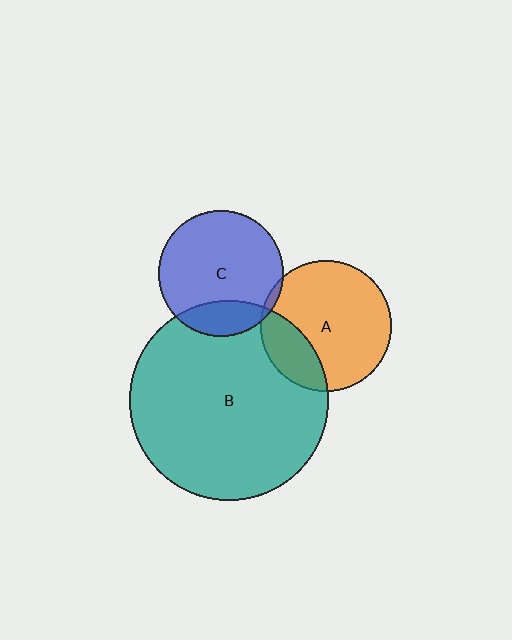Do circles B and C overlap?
Yes.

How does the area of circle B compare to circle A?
Approximately 2.3 times.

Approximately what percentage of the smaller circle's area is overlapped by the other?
Approximately 20%.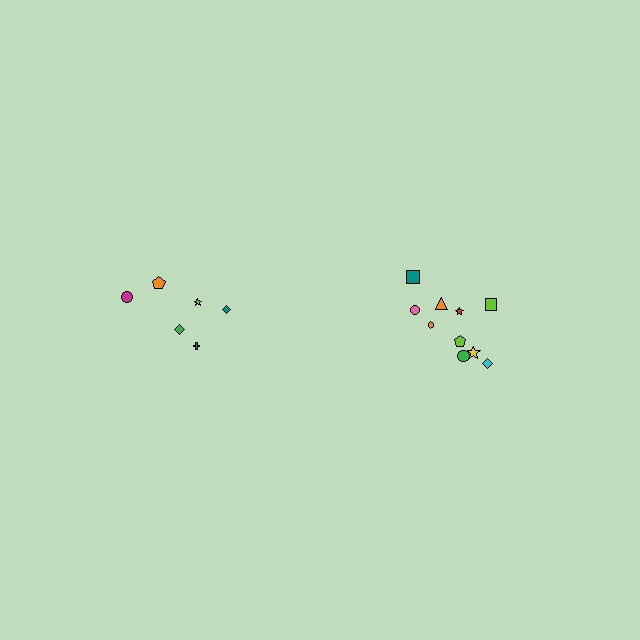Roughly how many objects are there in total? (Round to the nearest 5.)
Roughly 15 objects in total.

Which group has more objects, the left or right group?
The right group.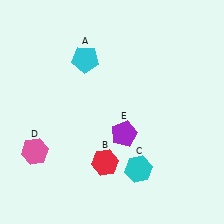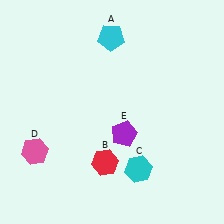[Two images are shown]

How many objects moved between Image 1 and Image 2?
1 object moved between the two images.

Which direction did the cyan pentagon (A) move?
The cyan pentagon (A) moved right.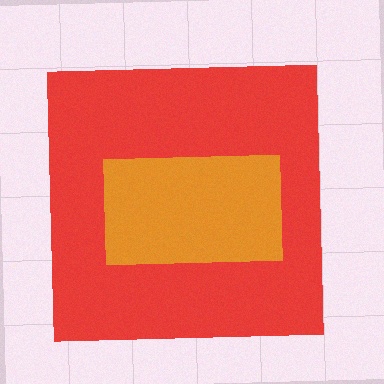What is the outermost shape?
The red square.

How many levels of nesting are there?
2.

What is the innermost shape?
The orange rectangle.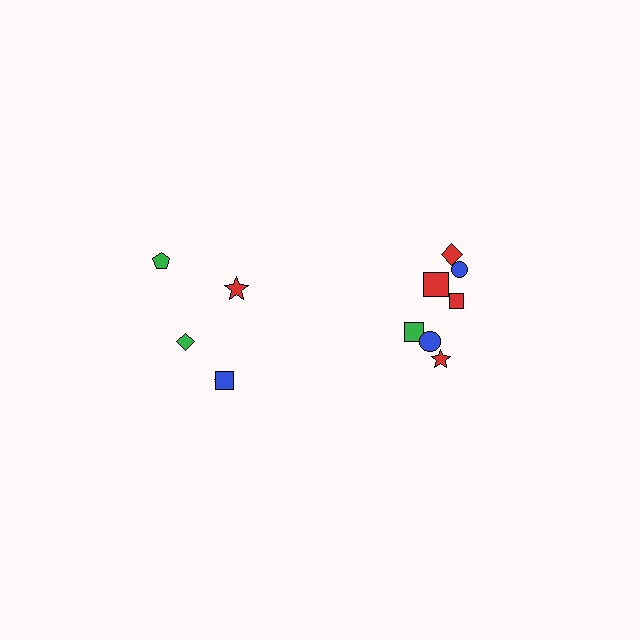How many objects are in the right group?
There are 7 objects.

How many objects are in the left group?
There are 5 objects.